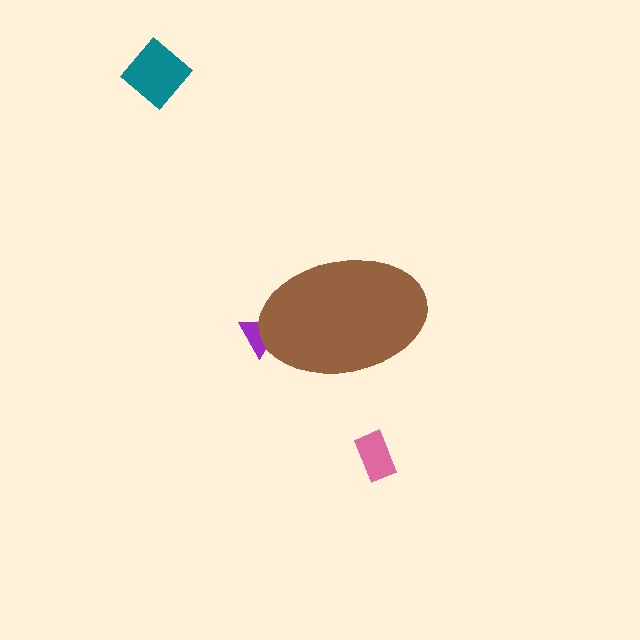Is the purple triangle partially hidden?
Yes, the purple triangle is partially hidden behind the brown ellipse.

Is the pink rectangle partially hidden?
No, the pink rectangle is fully visible.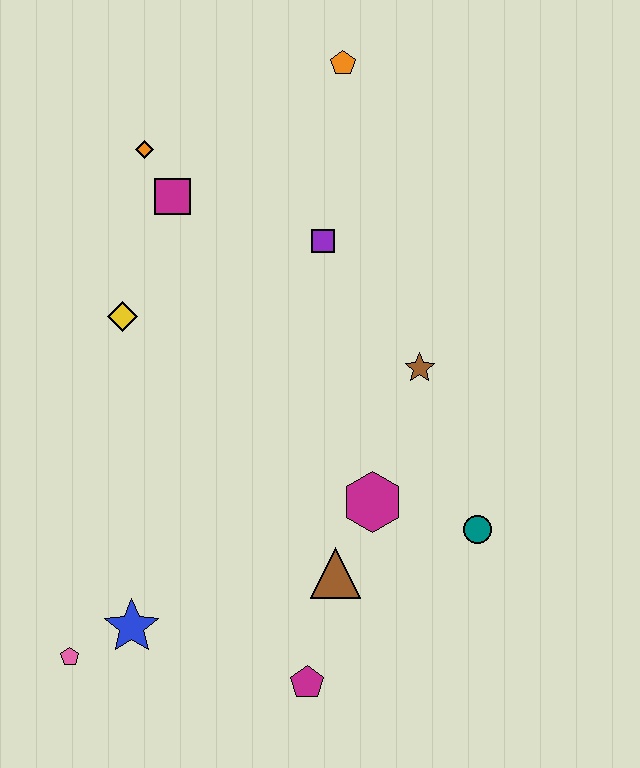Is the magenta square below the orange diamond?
Yes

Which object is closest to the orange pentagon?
The purple square is closest to the orange pentagon.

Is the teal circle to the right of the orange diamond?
Yes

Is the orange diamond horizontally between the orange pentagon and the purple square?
No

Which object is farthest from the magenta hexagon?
The orange pentagon is farthest from the magenta hexagon.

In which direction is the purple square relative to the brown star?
The purple square is above the brown star.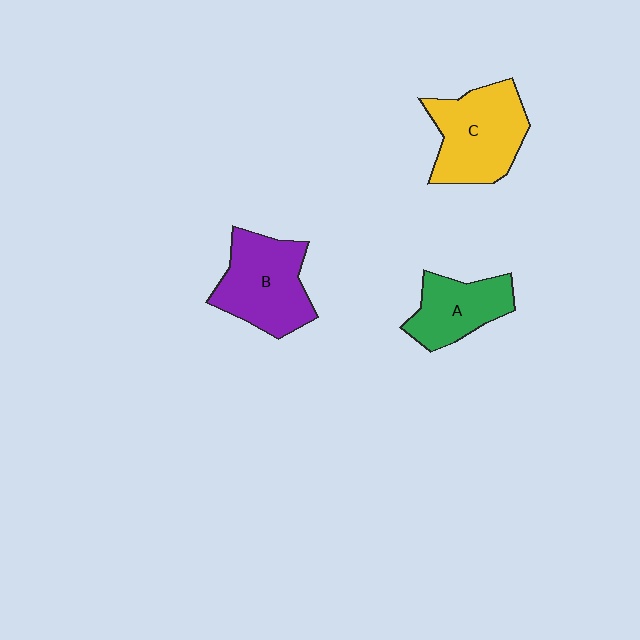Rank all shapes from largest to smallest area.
From largest to smallest: C (yellow), B (purple), A (green).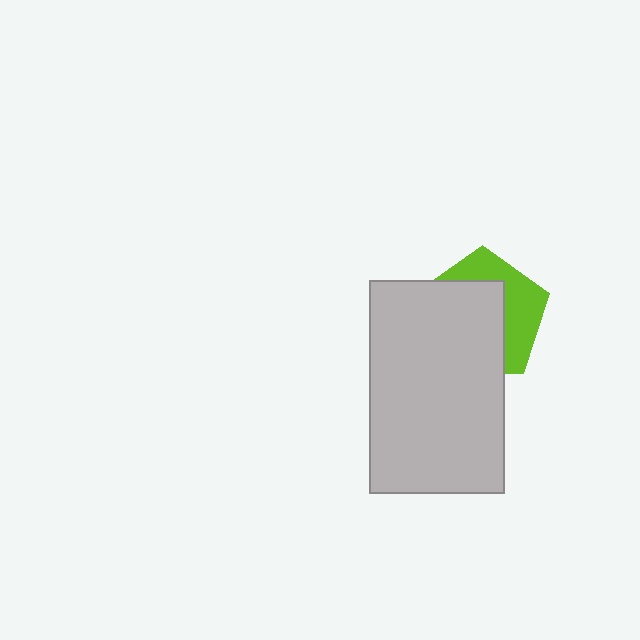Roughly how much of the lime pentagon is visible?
A small part of it is visible (roughly 39%).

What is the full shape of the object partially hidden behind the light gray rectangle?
The partially hidden object is a lime pentagon.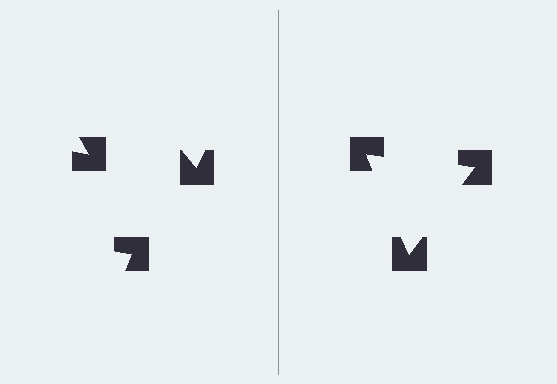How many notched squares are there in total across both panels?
6 — 3 on each side.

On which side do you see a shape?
An illusory triangle appears on the right side. On the left side the wedge cuts are rotated, so no coherent shape forms.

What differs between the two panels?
The notched squares are positioned identically on both sides; only the wedge orientations differ. On the right they align to a triangle; on the left they are misaligned.